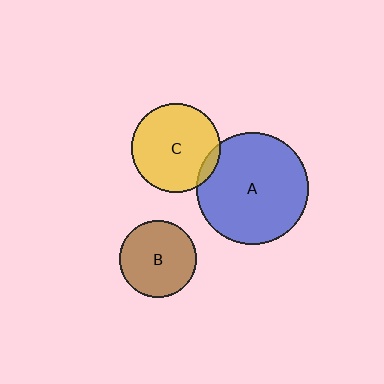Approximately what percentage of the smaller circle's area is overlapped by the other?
Approximately 5%.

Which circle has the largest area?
Circle A (blue).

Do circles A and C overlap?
Yes.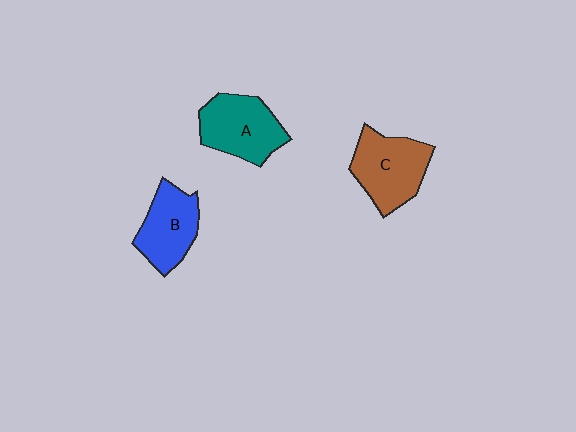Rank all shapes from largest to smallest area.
From largest to smallest: C (brown), A (teal), B (blue).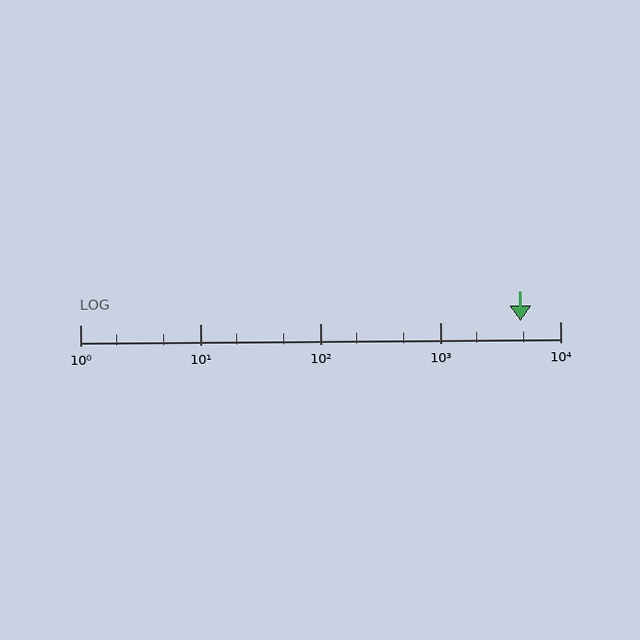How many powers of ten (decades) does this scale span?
The scale spans 4 decades, from 1 to 10000.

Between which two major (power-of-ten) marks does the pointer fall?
The pointer is between 1000 and 10000.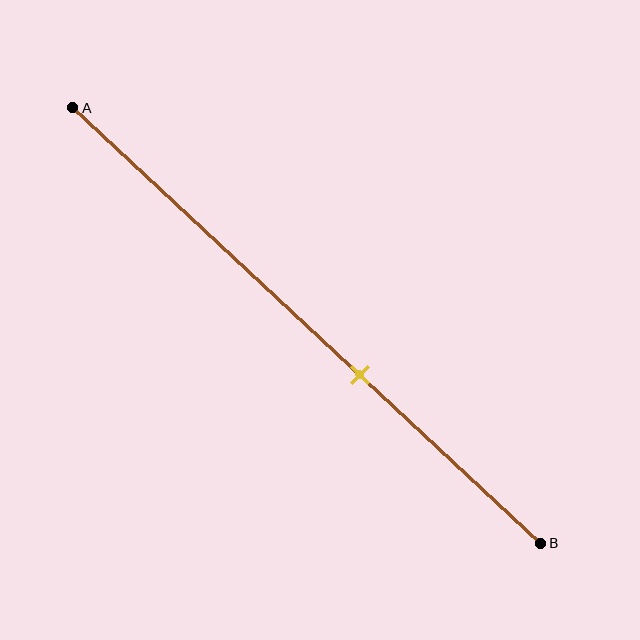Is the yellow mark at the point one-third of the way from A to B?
No, the mark is at about 60% from A, not at the 33% one-third point.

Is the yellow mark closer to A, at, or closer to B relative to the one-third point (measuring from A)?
The yellow mark is closer to point B than the one-third point of segment AB.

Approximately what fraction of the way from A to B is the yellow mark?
The yellow mark is approximately 60% of the way from A to B.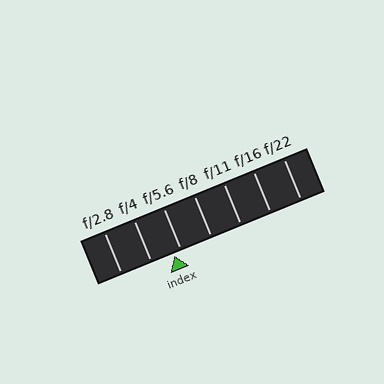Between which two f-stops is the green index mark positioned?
The index mark is between f/4 and f/5.6.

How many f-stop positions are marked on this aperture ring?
There are 7 f-stop positions marked.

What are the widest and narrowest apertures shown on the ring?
The widest aperture shown is f/2.8 and the narrowest is f/22.